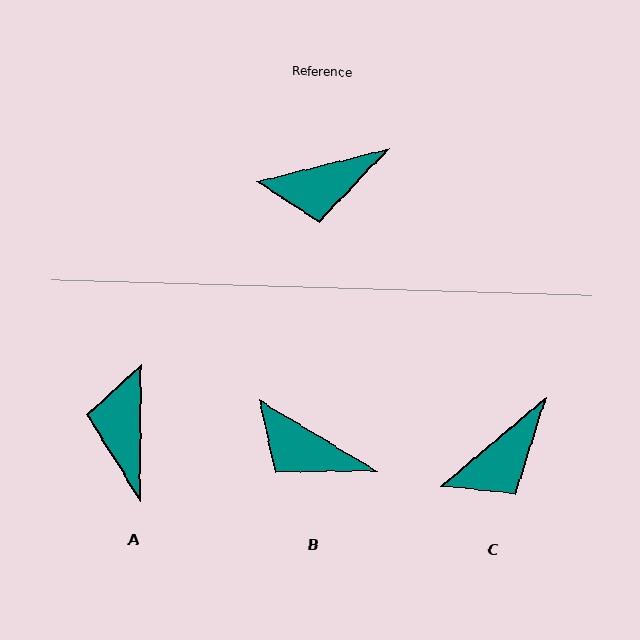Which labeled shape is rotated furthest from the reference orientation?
A, about 104 degrees away.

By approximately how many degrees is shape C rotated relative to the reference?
Approximately 26 degrees counter-clockwise.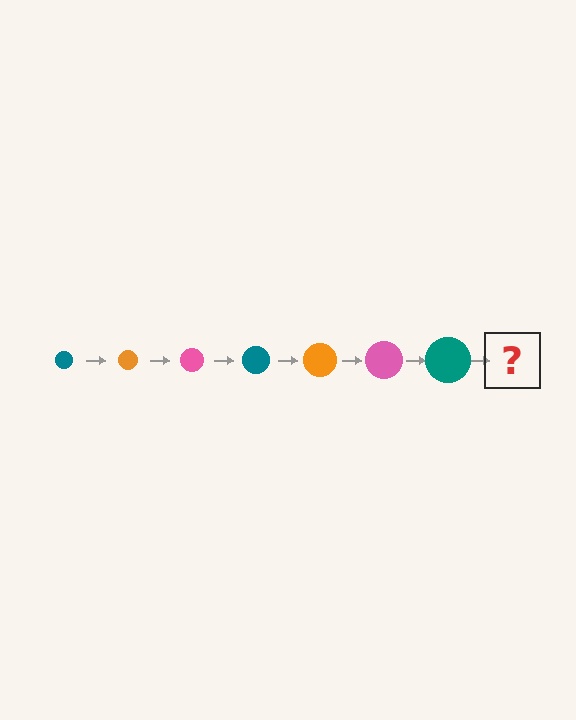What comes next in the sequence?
The next element should be an orange circle, larger than the previous one.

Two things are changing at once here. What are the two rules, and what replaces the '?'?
The two rules are that the circle grows larger each step and the color cycles through teal, orange, and pink. The '?' should be an orange circle, larger than the previous one.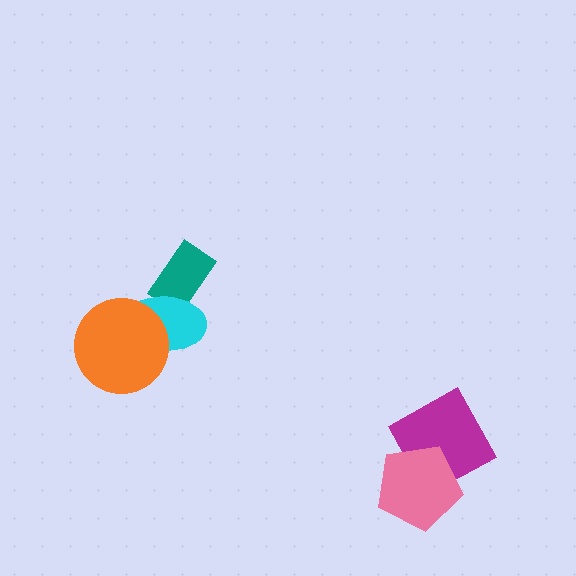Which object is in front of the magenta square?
The pink pentagon is in front of the magenta square.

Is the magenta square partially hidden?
Yes, it is partially covered by another shape.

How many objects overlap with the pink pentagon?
1 object overlaps with the pink pentagon.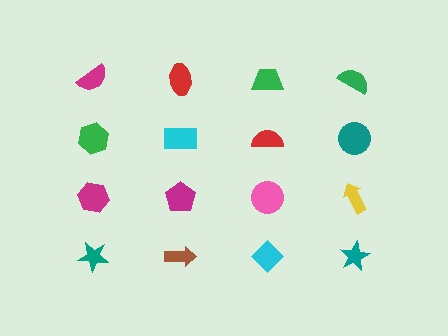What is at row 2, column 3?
A red semicircle.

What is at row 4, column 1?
A teal star.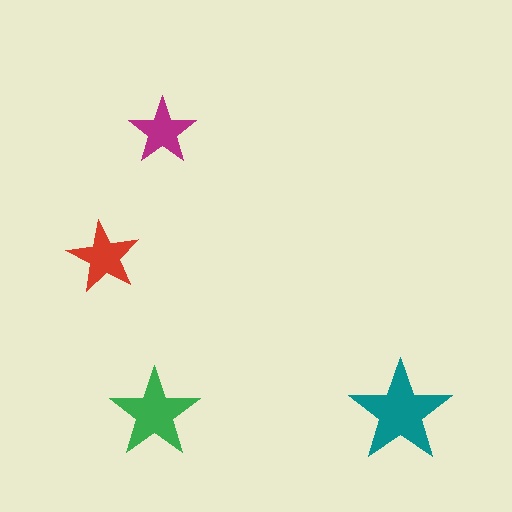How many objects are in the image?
There are 4 objects in the image.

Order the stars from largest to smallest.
the teal one, the green one, the red one, the magenta one.